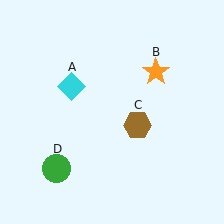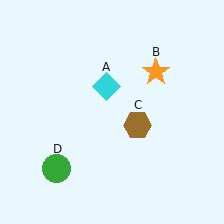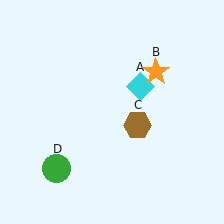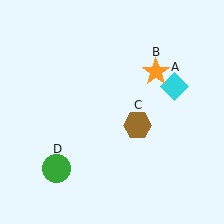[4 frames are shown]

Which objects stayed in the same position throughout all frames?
Orange star (object B) and brown hexagon (object C) and green circle (object D) remained stationary.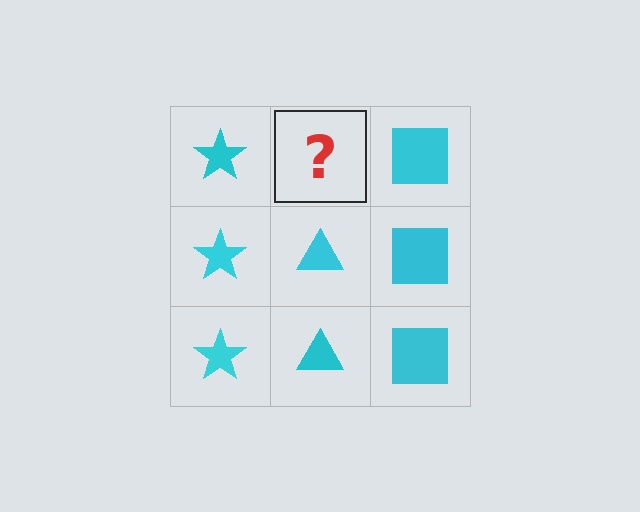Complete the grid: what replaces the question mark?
The question mark should be replaced with a cyan triangle.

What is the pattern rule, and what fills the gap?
The rule is that each column has a consistent shape. The gap should be filled with a cyan triangle.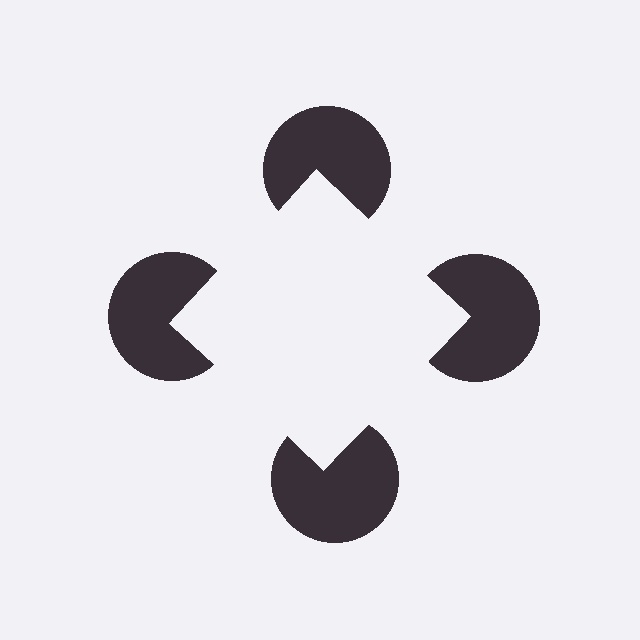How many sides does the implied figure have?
4 sides.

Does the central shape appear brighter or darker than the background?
It typically appears slightly brighter than the background, even though no actual brightness change is drawn.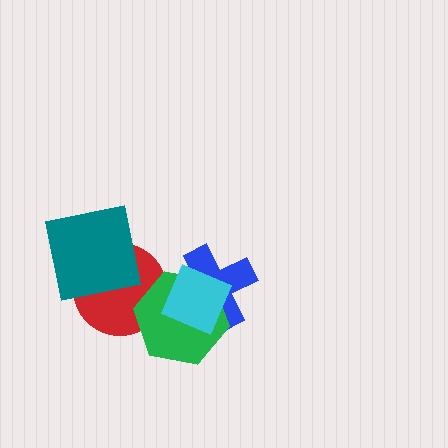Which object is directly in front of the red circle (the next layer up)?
The green hexagon is directly in front of the red circle.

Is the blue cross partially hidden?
Yes, it is partially covered by another shape.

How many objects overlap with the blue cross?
2 objects overlap with the blue cross.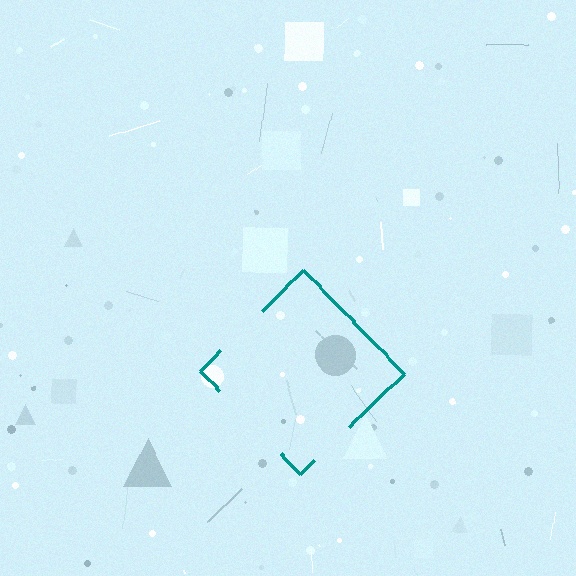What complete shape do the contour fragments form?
The contour fragments form a diamond.